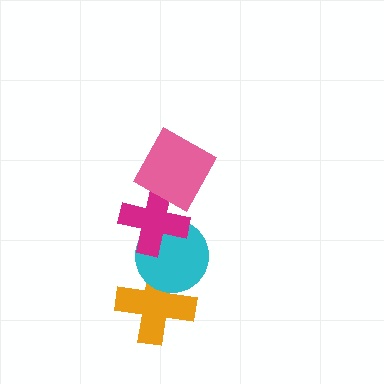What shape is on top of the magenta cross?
The pink square is on top of the magenta cross.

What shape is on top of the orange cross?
The cyan circle is on top of the orange cross.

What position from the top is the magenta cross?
The magenta cross is 2nd from the top.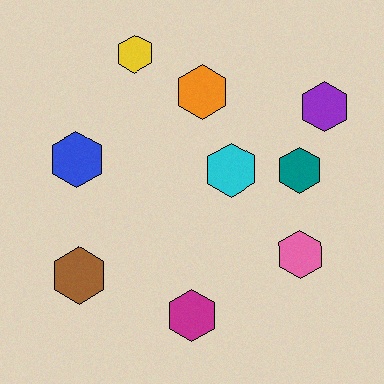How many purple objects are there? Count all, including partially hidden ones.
There is 1 purple object.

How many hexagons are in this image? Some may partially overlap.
There are 9 hexagons.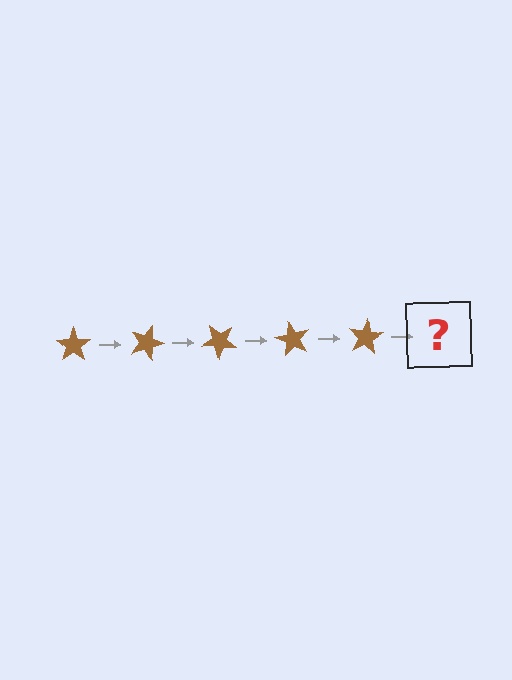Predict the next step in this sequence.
The next step is a brown star rotated 100 degrees.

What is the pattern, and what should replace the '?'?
The pattern is that the star rotates 20 degrees each step. The '?' should be a brown star rotated 100 degrees.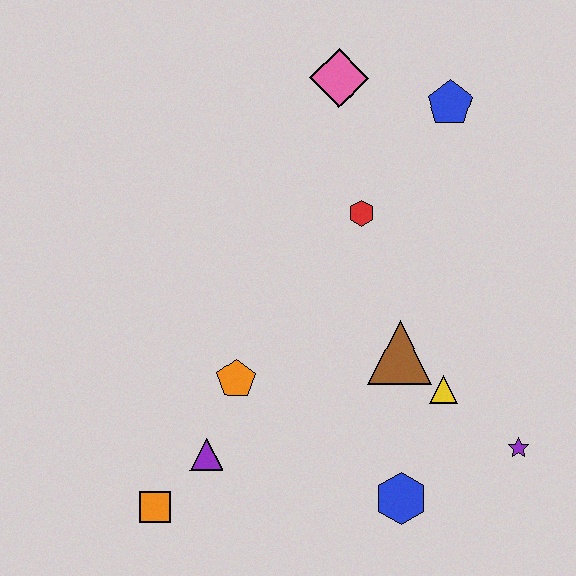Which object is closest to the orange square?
The purple triangle is closest to the orange square.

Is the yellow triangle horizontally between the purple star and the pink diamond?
Yes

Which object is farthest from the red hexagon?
The orange square is farthest from the red hexagon.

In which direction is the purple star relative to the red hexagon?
The purple star is below the red hexagon.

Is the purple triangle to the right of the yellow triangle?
No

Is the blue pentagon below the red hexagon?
No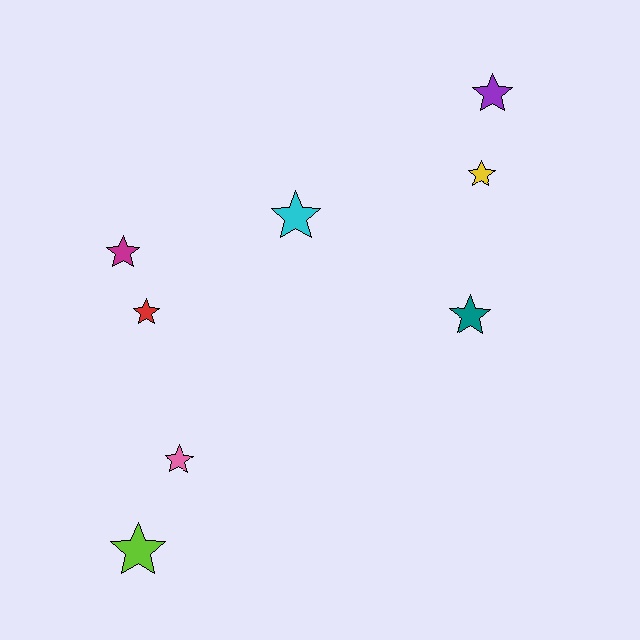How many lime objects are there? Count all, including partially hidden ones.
There is 1 lime object.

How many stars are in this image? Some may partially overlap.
There are 8 stars.